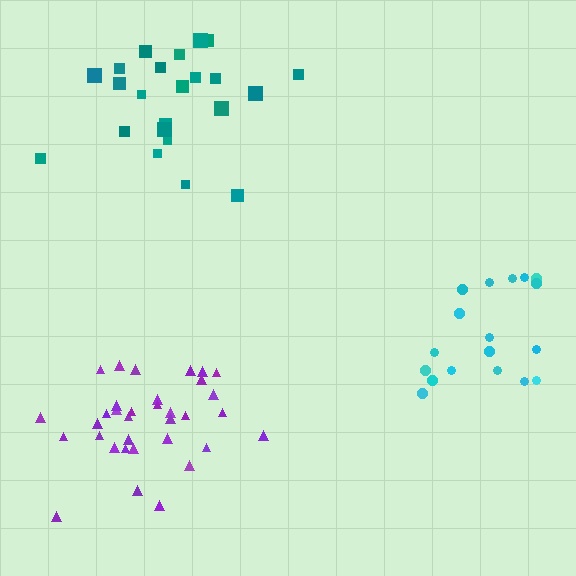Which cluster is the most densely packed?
Purple.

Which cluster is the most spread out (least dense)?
Cyan.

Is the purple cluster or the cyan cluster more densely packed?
Purple.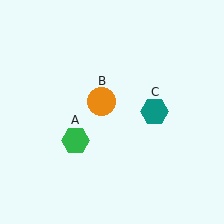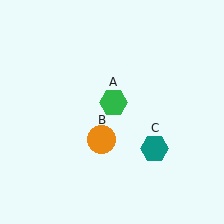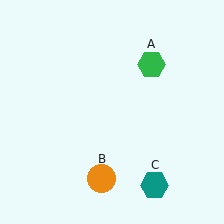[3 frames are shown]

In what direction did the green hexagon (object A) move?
The green hexagon (object A) moved up and to the right.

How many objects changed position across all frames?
3 objects changed position: green hexagon (object A), orange circle (object B), teal hexagon (object C).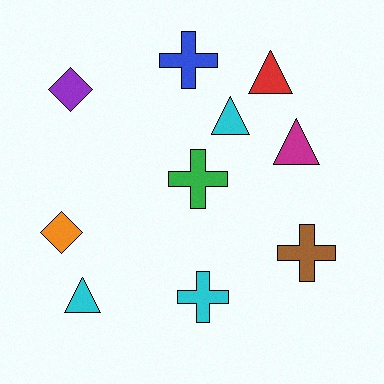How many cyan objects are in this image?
There are 3 cyan objects.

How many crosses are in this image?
There are 4 crosses.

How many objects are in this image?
There are 10 objects.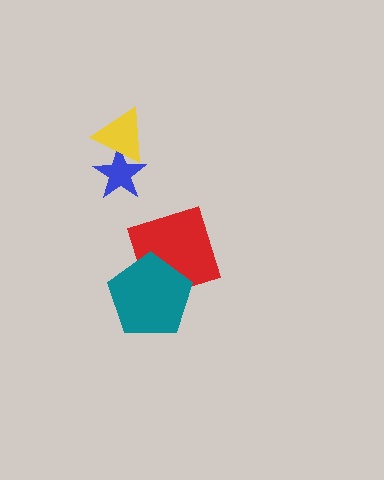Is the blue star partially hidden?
Yes, it is partially covered by another shape.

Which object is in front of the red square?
The teal pentagon is in front of the red square.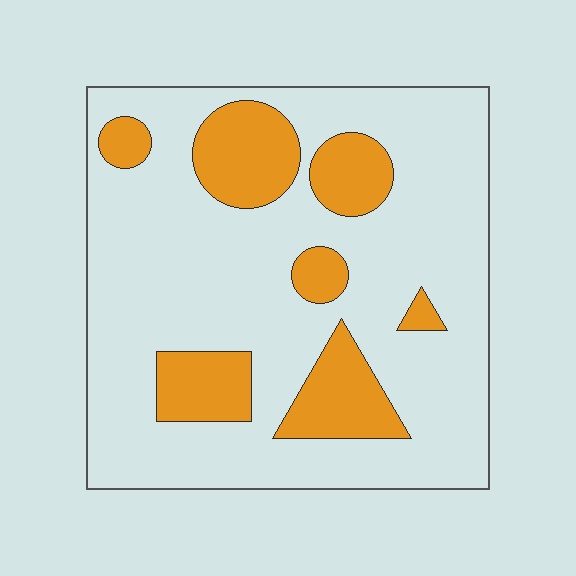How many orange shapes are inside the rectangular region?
7.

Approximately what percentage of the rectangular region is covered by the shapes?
Approximately 20%.